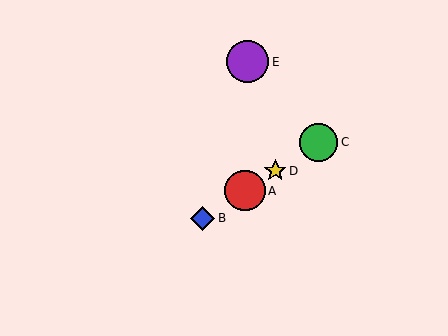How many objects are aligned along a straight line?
4 objects (A, B, C, D) are aligned along a straight line.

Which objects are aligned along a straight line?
Objects A, B, C, D are aligned along a straight line.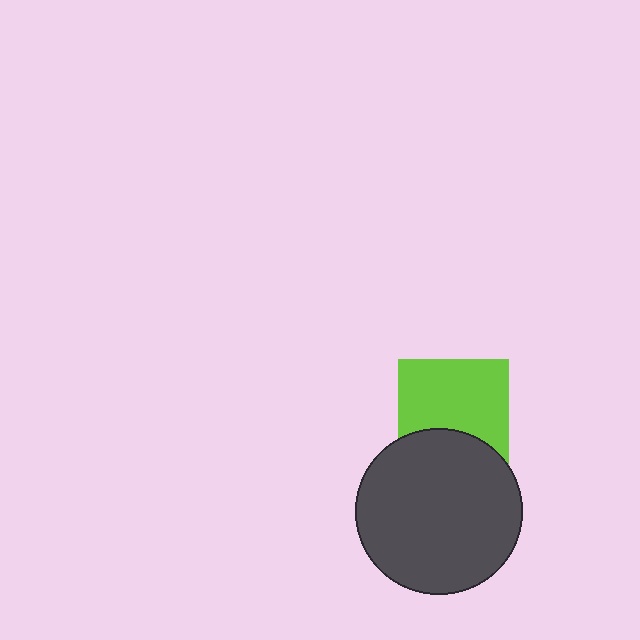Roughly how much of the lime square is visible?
Most of it is visible (roughly 70%).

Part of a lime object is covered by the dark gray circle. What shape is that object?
It is a square.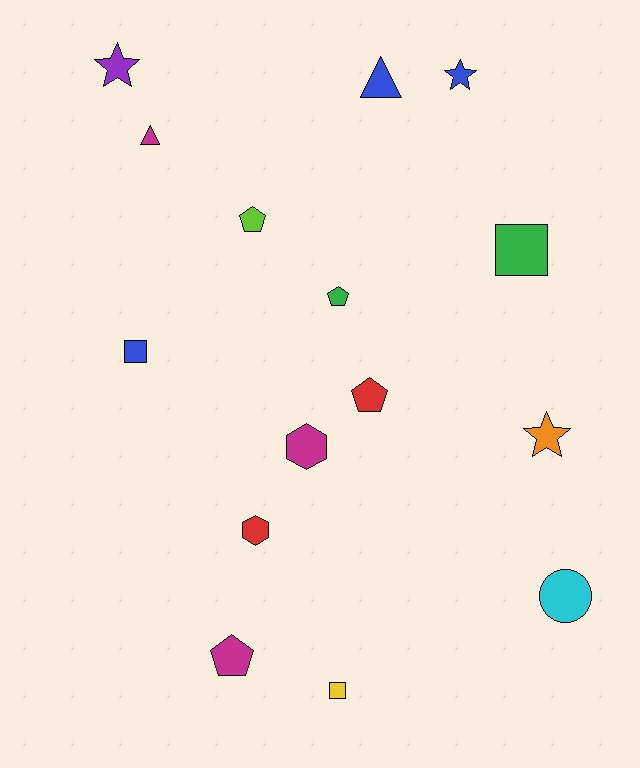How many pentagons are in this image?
There are 4 pentagons.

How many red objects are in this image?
There are 2 red objects.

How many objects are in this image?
There are 15 objects.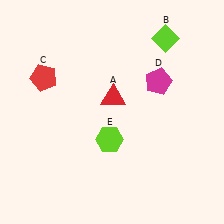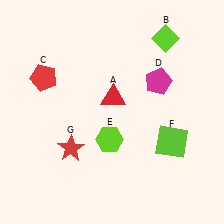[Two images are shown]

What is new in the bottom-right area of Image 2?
A lime square (F) was added in the bottom-right area of Image 2.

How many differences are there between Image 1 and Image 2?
There are 2 differences between the two images.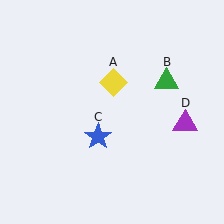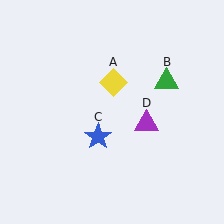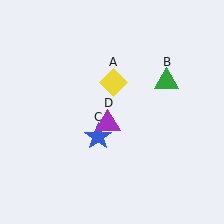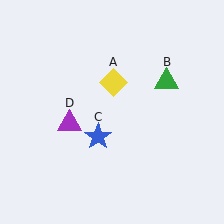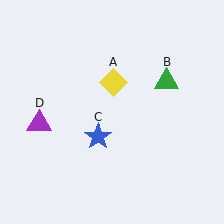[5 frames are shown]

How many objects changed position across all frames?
1 object changed position: purple triangle (object D).